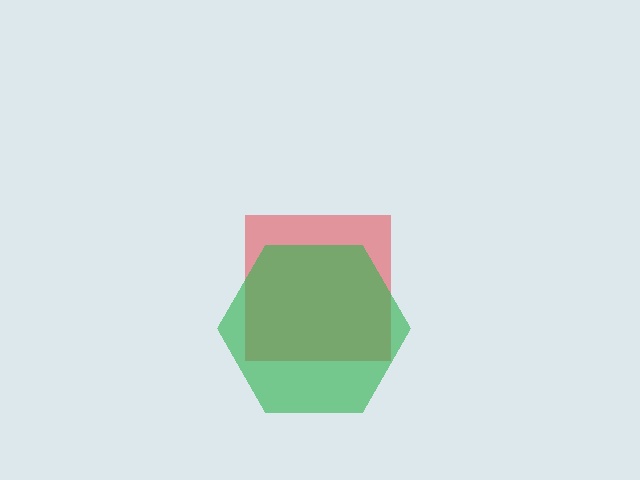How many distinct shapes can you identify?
There are 2 distinct shapes: a red square, a green hexagon.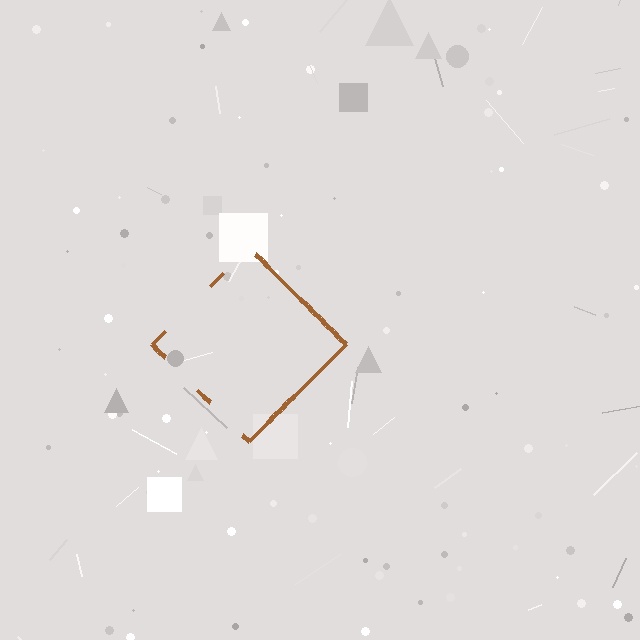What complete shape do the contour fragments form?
The contour fragments form a diamond.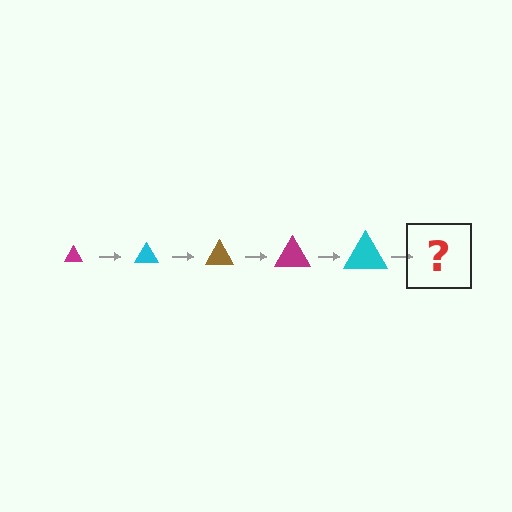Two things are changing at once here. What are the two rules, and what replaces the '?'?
The two rules are that the triangle grows larger each step and the color cycles through magenta, cyan, and brown. The '?' should be a brown triangle, larger than the previous one.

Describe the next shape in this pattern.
It should be a brown triangle, larger than the previous one.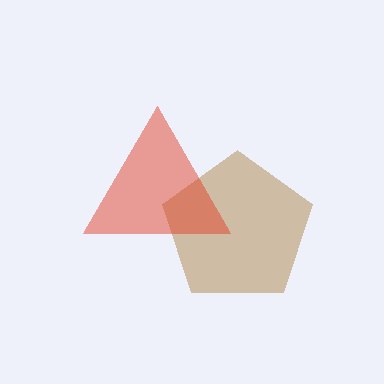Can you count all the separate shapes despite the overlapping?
Yes, there are 2 separate shapes.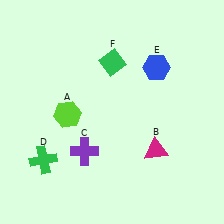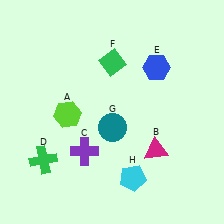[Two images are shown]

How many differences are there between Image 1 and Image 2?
There are 2 differences between the two images.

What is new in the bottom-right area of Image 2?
A cyan pentagon (H) was added in the bottom-right area of Image 2.